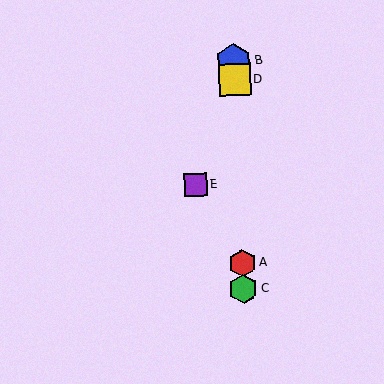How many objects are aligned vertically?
4 objects (A, B, C, D) are aligned vertically.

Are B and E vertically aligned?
No, B is at x≈234 and E is at x≈196.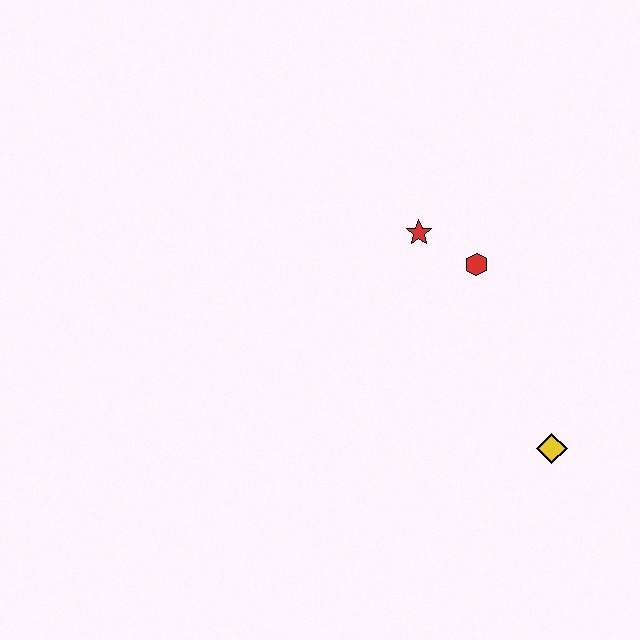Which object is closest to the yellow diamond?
The red hexagon is closest to the yellow diamond.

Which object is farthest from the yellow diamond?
The red star is farthest from the yellow diamond.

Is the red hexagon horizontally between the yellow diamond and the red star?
Yes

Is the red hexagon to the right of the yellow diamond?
No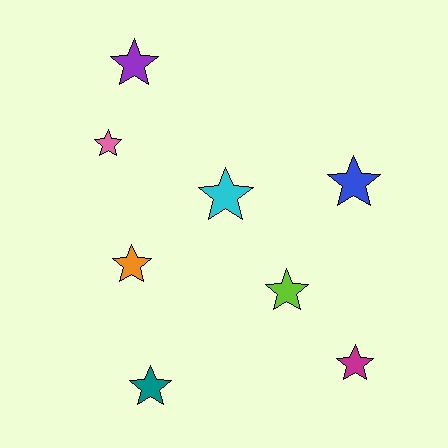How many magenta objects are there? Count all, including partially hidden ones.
There is 1 magenta object.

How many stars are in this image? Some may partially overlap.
There are 8 stars.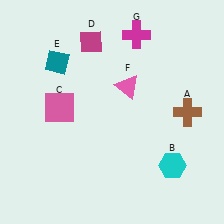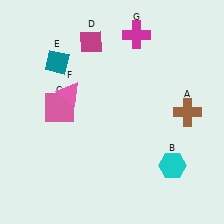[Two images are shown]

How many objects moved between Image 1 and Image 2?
1 object moved between the two images.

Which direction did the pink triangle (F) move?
The pink triangle (F) moved left.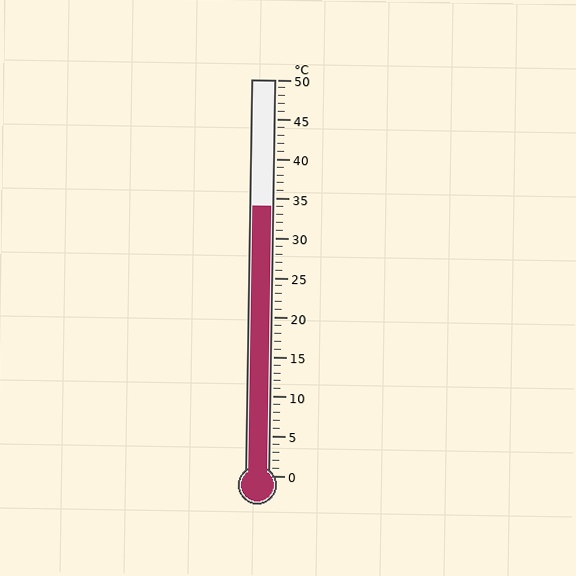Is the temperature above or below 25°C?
The temperature is above 25°C.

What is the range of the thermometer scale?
The thermometer scale ranges from 0°C to 50°C.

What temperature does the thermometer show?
The thermometer shows approximately 34°C.